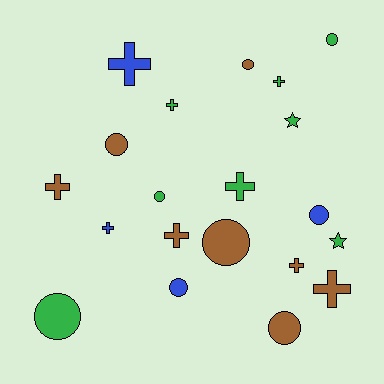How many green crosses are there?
There are 3 green crosses.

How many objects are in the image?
There are 20 objects.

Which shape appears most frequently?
Cross, with 9 objects.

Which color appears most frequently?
Green, with 8 objects.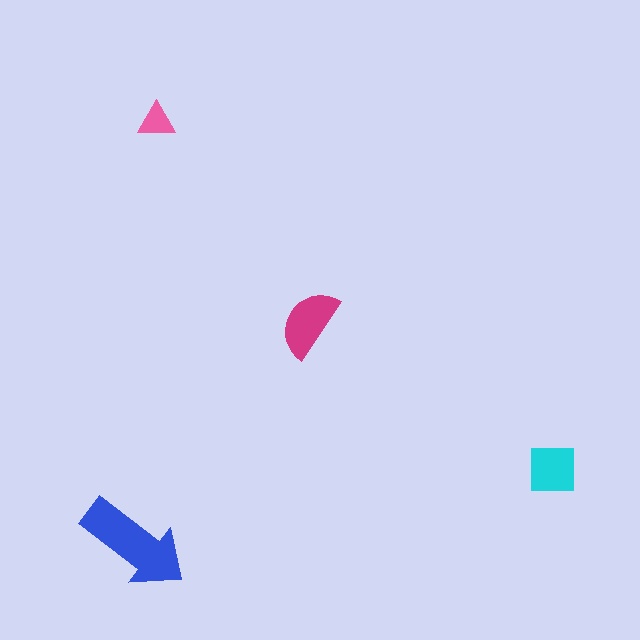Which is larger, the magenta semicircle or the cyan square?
The magenta semicircle.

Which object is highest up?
The pink triangle is topmost.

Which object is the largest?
The blue arrow.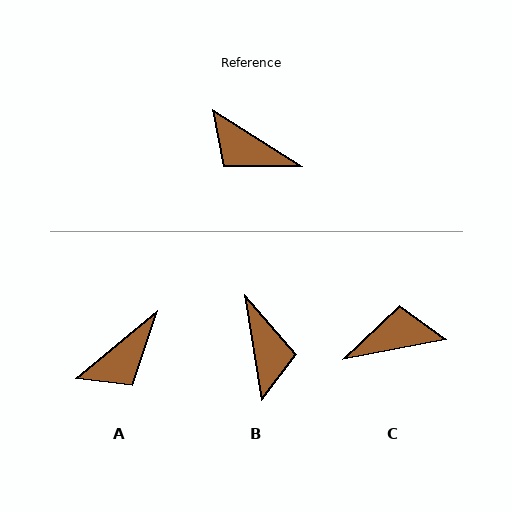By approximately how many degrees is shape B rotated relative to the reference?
Approximately 131 degrees counter-clockwise.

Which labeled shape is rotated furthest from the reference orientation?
C, about 137 degrees away.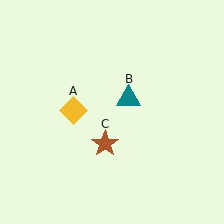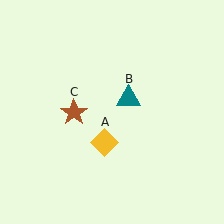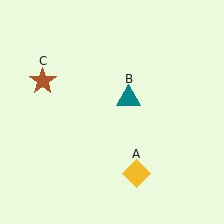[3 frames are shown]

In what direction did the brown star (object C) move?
The brown star (object C) moved up and to the left.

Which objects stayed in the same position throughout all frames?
Teal triangle (object B) remained stationary.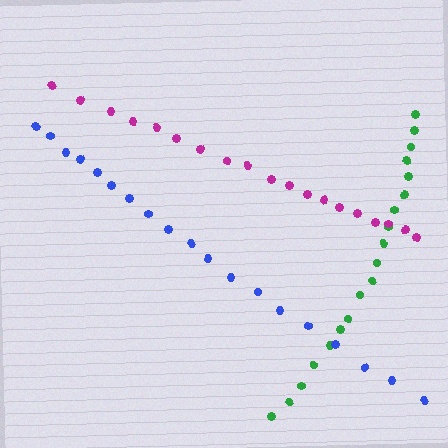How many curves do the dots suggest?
There are 3 distinct paths.